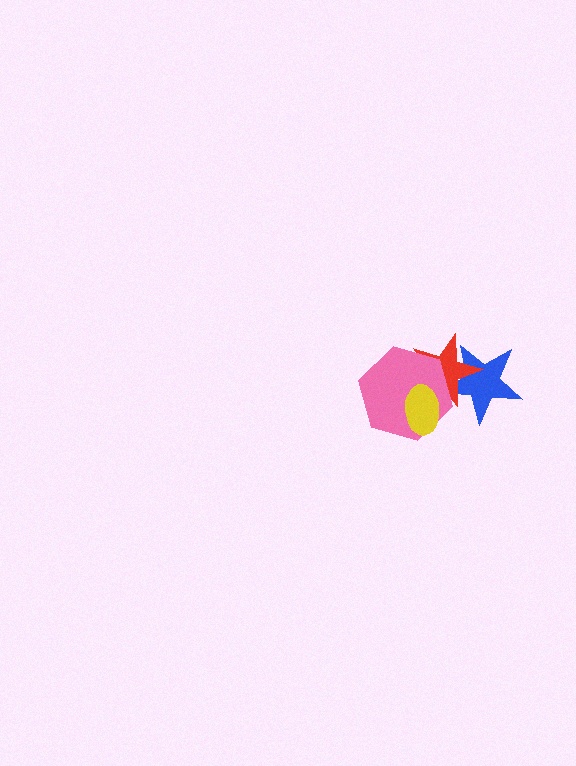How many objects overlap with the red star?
3 objects overlap with the red star.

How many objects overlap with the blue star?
2 objects overlap with the blue star.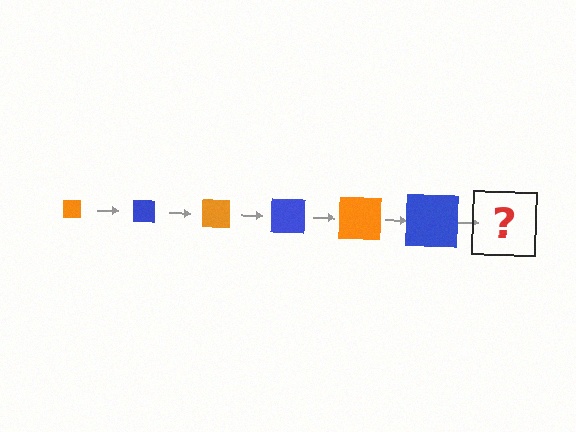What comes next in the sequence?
The next element should be an orange square, larger than the previous one.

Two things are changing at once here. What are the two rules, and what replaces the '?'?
The two rules are that the square grows larger each step and the color cycles through orange and blue. The '?' should be an orange square, larger than the previous one.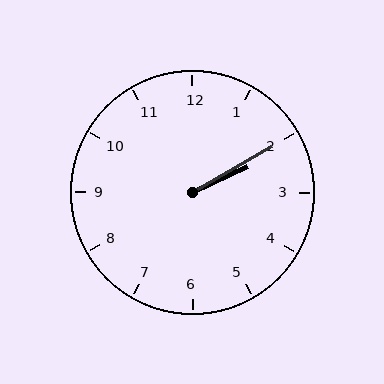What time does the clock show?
2:10.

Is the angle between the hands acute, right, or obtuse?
It is acute.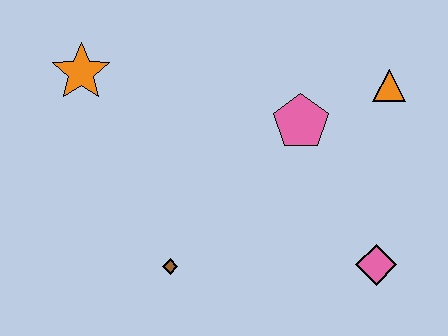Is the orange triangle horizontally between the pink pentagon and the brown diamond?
No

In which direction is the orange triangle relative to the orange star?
The orange triangle is to the right of the orange star.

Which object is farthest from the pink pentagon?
The orange star is farthest from the pink pentagon.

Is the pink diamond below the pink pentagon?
Yes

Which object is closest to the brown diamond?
The pink pentagon is closest to the brown diamond.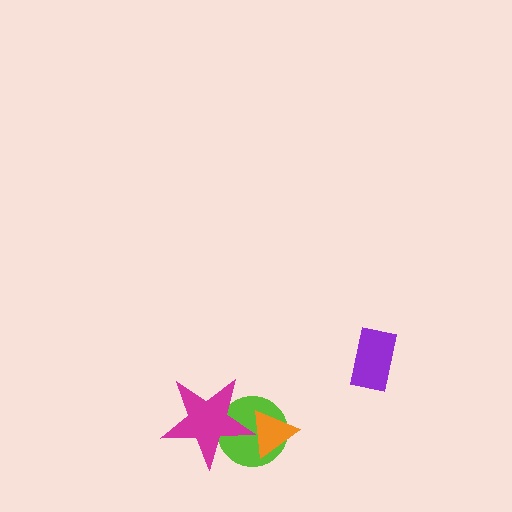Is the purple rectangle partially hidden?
No, no other shape covers it.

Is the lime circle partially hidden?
Yes, it is partially covered by another shape.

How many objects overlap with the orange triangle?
2 objects overlap with the orange triangle.